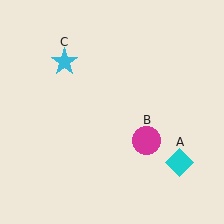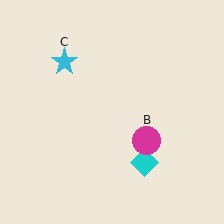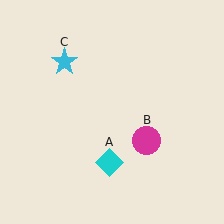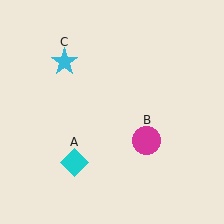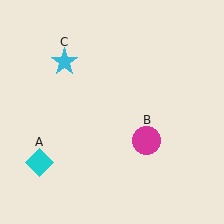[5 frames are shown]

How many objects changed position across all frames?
1 object changed position: cyan diamond (object A).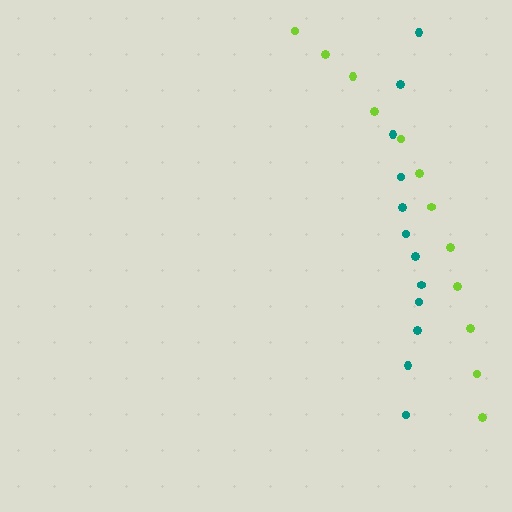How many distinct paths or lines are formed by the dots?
There are 2 distinct paths.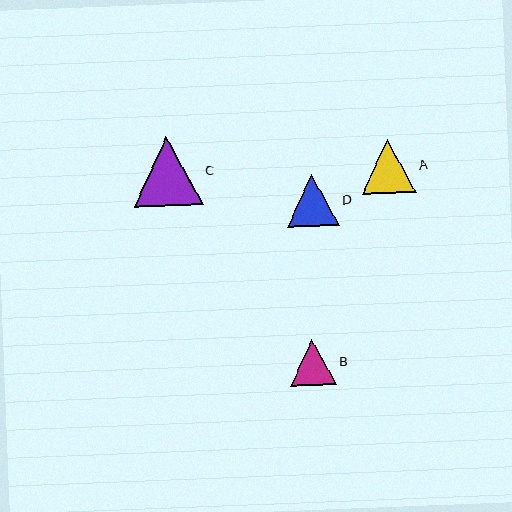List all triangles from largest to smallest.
From largest to smallest: C, A, D, B.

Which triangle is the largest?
Triangle C is the largest with a size of approximately 69 pixels.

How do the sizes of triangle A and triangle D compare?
Triangle A and triangle D are approximately the same size.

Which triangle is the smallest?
Triangle B is the smallest with a size of approximately 46 pixels.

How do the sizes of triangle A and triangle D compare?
Triangle A and triangle D are approximately the same size.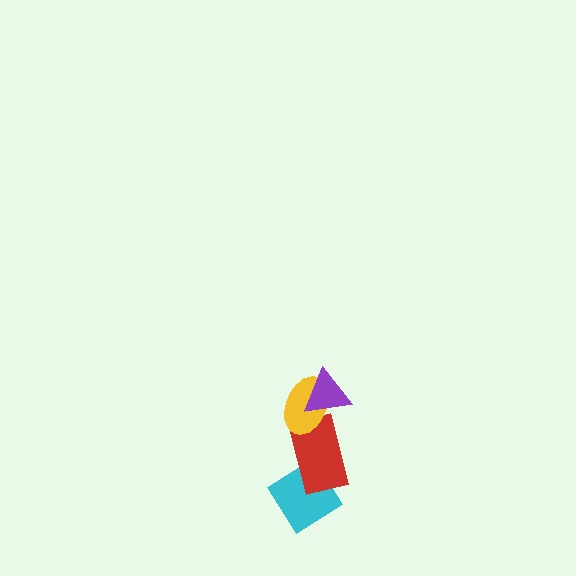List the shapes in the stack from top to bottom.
From top to bottom: the purple triangle, the yellow ellipse, the red rectangle, the cyan diamond.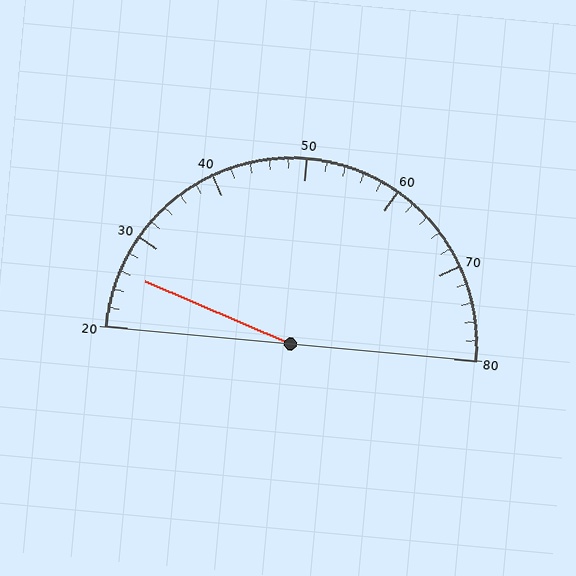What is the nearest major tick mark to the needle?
The nearest major tick mark is 30.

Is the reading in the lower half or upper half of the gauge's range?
The reading is in the lower half of the range (20 to 80).